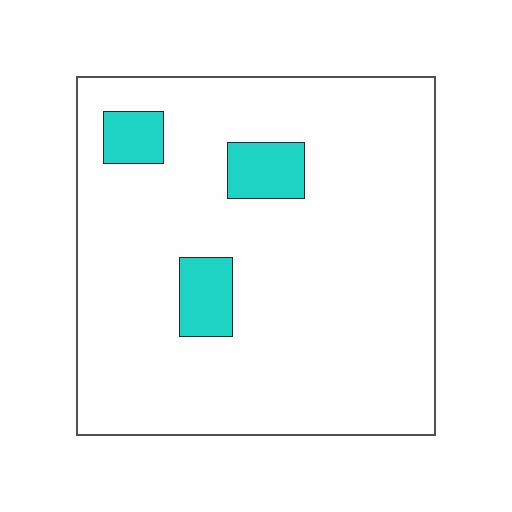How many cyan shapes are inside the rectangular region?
3.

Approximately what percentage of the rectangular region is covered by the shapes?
Approximately 10%.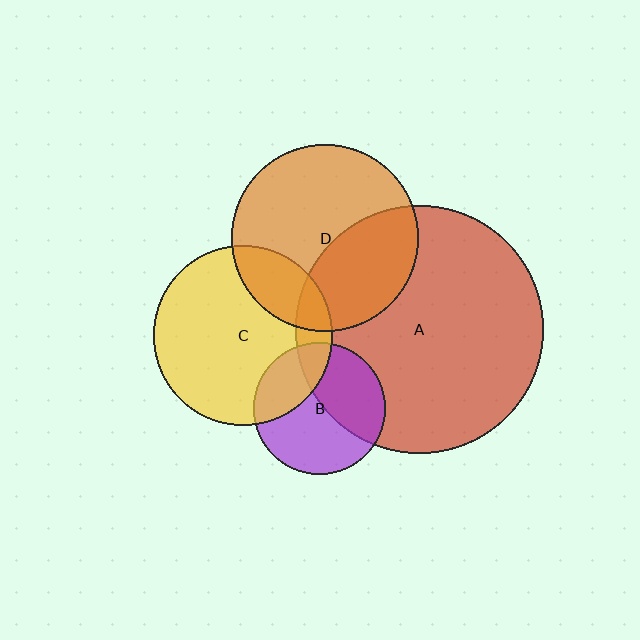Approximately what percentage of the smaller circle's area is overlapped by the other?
Approximately 30%.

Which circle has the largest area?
Circle A (red).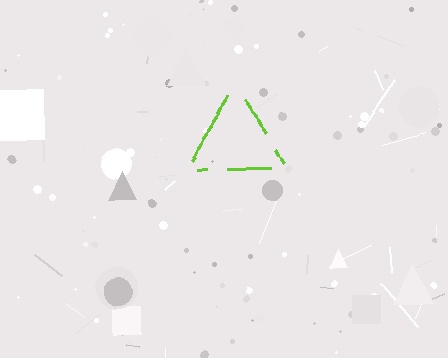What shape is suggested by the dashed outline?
The dashed outline suggests a triangle.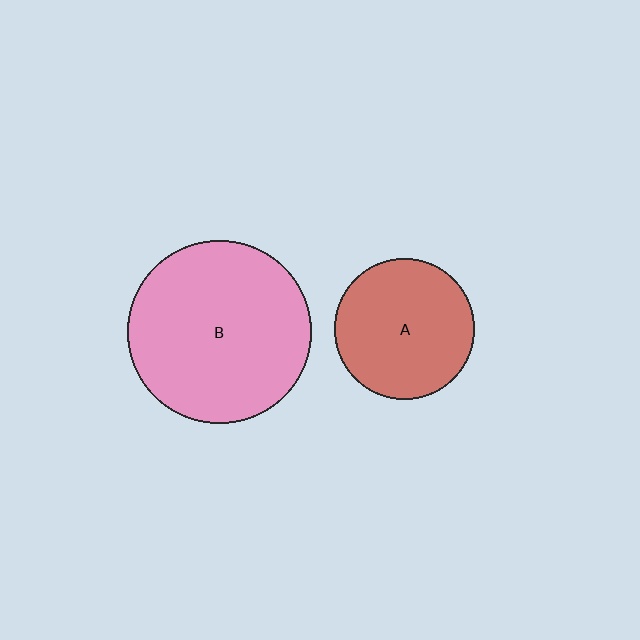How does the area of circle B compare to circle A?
Approximately 1.7 times.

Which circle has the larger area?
Circle B (pink).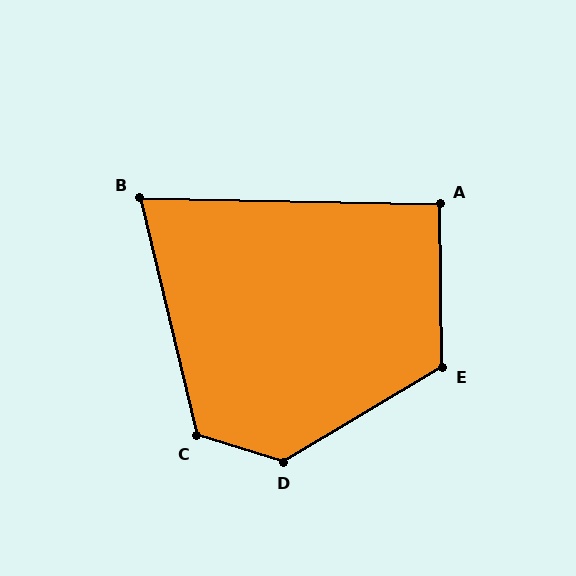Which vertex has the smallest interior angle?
B, at approximately 75 degrees.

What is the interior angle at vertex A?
Approximately 92 degrees (approximately right).